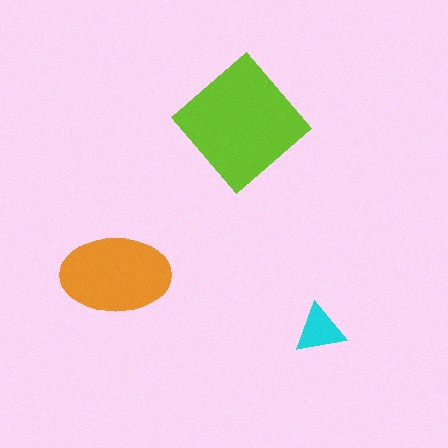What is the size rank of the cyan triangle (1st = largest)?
3rd.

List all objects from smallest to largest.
The cyan triangle, the orange ellipse, the lime diamond.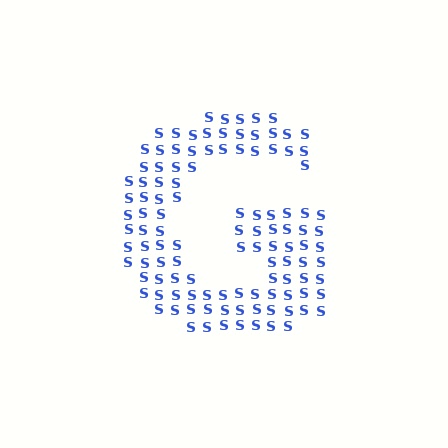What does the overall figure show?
The overall figure shows the letter G.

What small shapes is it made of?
It is made of small letter S's.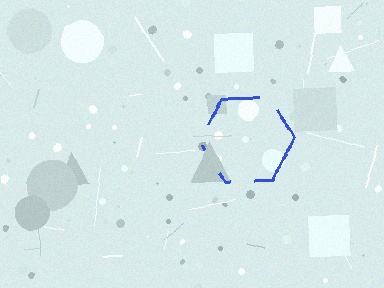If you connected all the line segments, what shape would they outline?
They would outline a hexagon.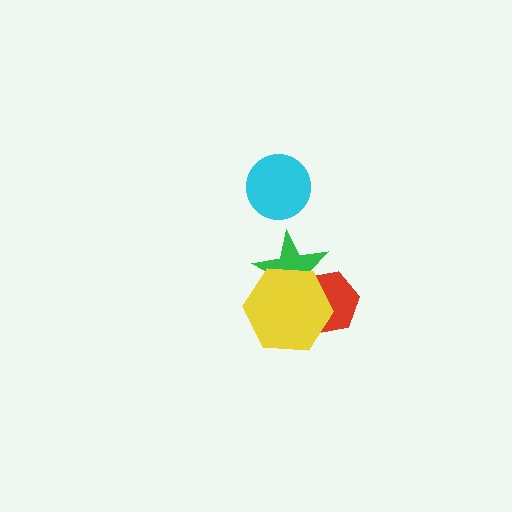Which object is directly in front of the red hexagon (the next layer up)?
The green star is directly in front of the red hexagon.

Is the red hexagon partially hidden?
Yes, it is partially covered by another shape.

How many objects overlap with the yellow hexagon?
2 objects overlap with the yellow hexagon.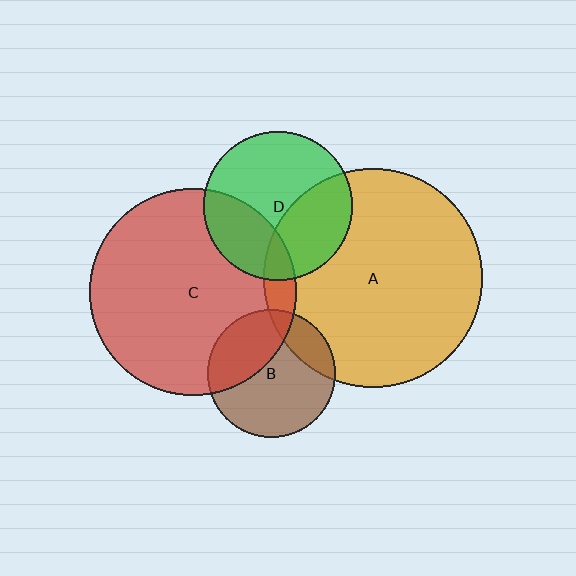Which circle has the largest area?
Circle A (orange).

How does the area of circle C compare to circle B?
Approximately 2.6 times.